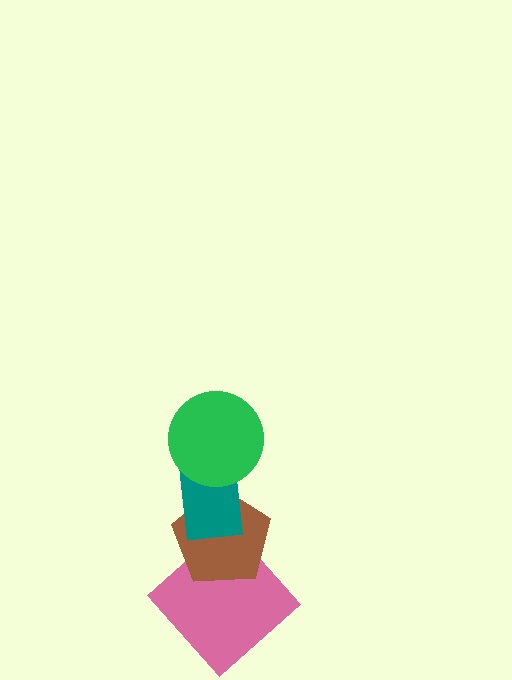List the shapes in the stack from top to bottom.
From top to bottom: the green circle, the teal rectangle, the brown pentagon, the pink diamond.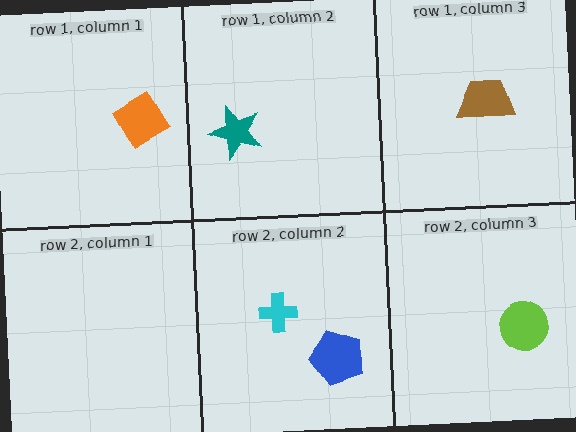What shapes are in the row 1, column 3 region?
The brown trapezoid.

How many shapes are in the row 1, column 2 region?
1.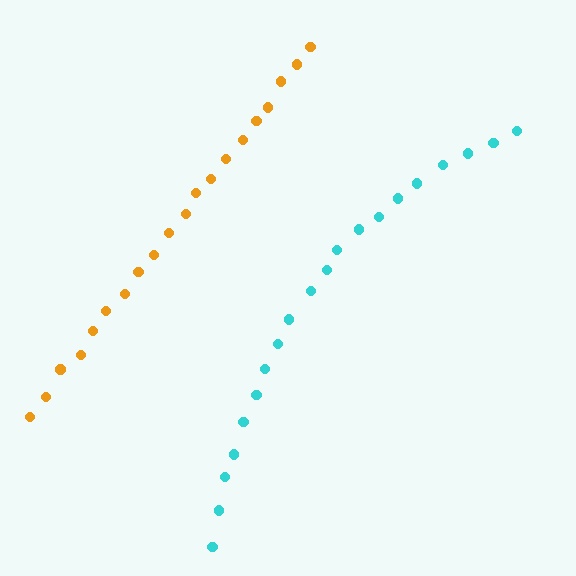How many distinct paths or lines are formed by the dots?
There are 2 distinct paths.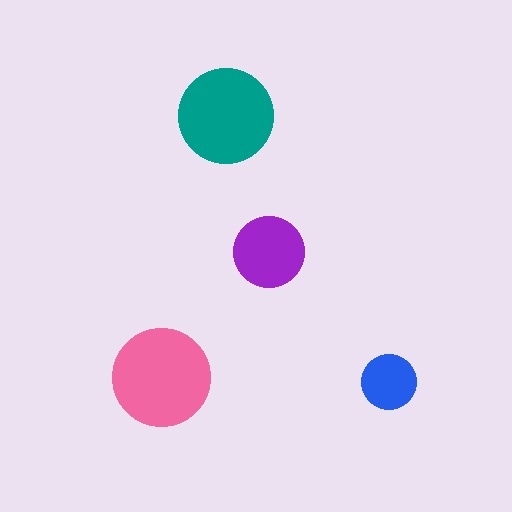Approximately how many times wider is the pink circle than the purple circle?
About 1.5 times wider.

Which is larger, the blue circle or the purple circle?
The purple one.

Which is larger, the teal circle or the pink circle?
The pink one.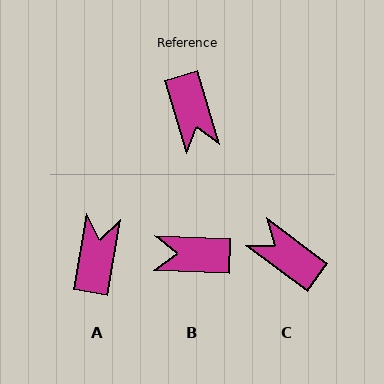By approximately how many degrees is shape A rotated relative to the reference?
Approximately 154 degrees counter-clockwise.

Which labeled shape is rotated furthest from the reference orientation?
A, about 154 degrees away.